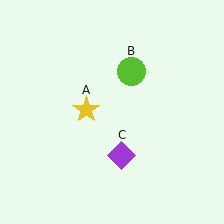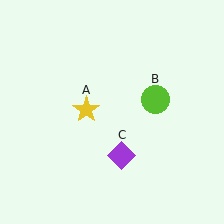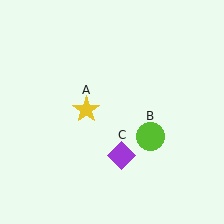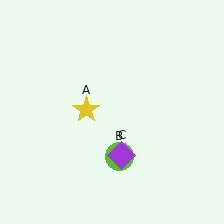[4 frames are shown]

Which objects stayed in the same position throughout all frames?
Yellow star (object A) and purple diamond (object C) remained stationary.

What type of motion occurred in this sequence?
The lime circle (object B) rotated clockwise around the center of the scene.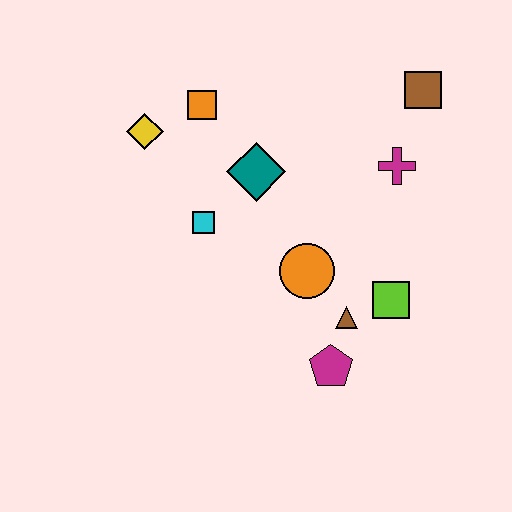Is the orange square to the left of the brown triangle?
Yes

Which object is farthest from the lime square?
The yellow diamond is farthest from the lime square.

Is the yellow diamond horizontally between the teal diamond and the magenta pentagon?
No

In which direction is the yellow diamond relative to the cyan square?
The yellow diamond is above the cyan square.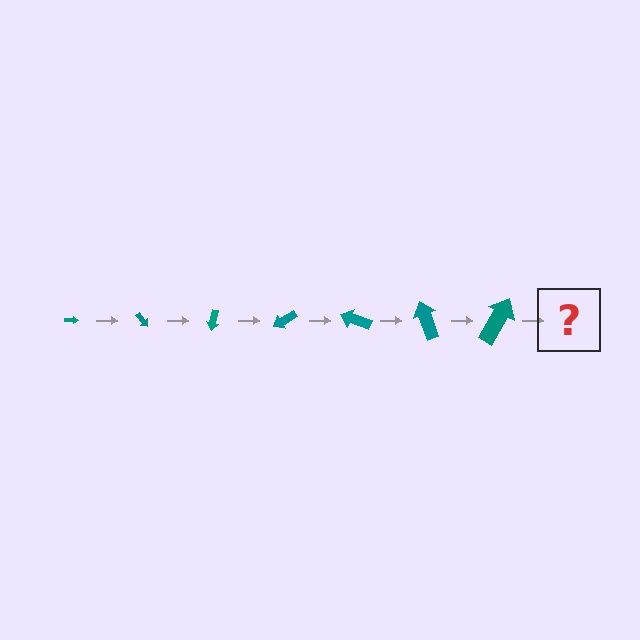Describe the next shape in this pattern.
It should be an arrow, larger than the previous one and rotated 350 degrees from the start.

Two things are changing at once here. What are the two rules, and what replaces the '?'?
The two rules are that the arrow grows larger each step and it rotates 50 degrees each step. The '?' should be an arrow, larger than the previous one and rotated 350 degrees from the start.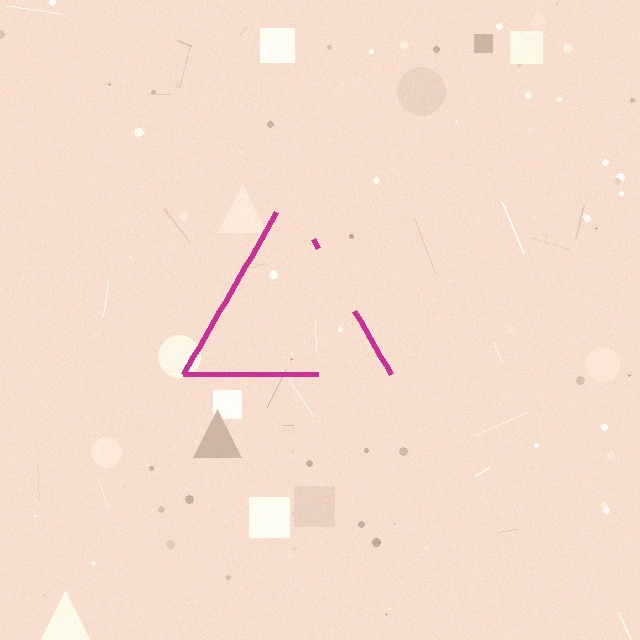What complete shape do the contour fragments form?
The contour fragments form a triangle.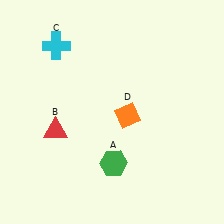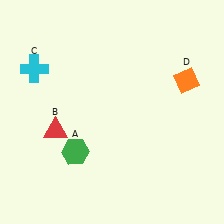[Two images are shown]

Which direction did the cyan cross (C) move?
The cyan cross (C) moved down.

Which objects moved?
The objects that moved are: the green hexagon (A), the cyan cross (C), the orange diamond (D).